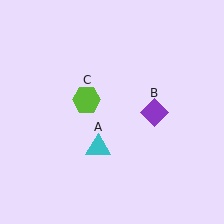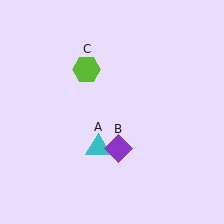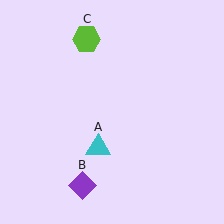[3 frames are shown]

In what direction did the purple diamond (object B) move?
The purple diamond (object B) moved down and to the left.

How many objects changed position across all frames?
2 objects changed position: purple diamond (object B), lime hexagon (object C).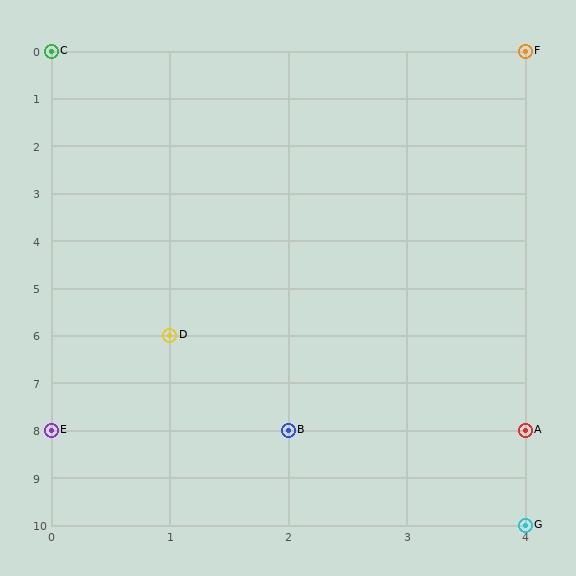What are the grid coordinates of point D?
Point D is at grid coordinates (1, 6).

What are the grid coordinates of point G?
Point G is at grid coordinates (4, 10).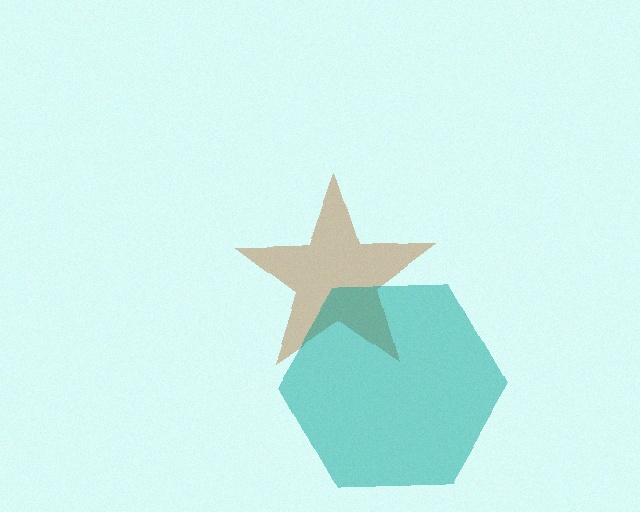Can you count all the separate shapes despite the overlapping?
Yes, there are 2 separate shapes.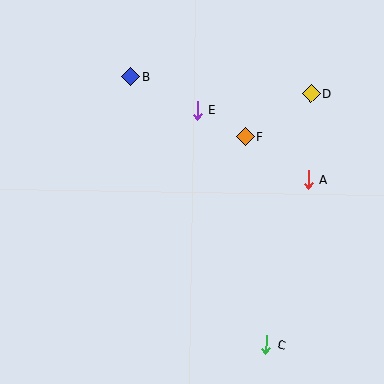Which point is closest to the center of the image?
Point F at (245, 137) is closest to the center.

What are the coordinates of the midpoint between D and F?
The midpoint between D and F is at (278, 115).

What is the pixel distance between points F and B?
The distance between F and B is 129 pixels.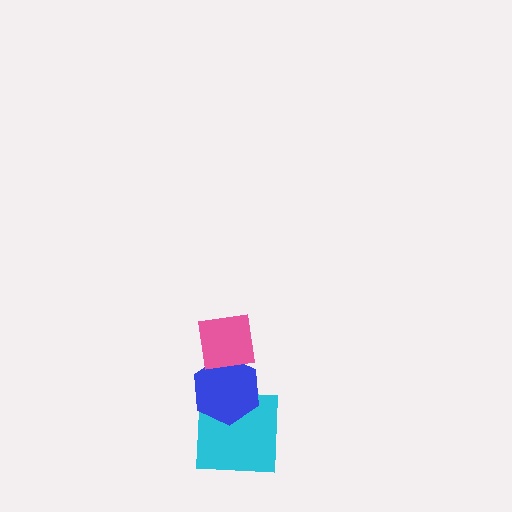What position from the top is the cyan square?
The cyan square is 3rd from the top.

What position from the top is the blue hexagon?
The blue hexagon is 2nd from the top.